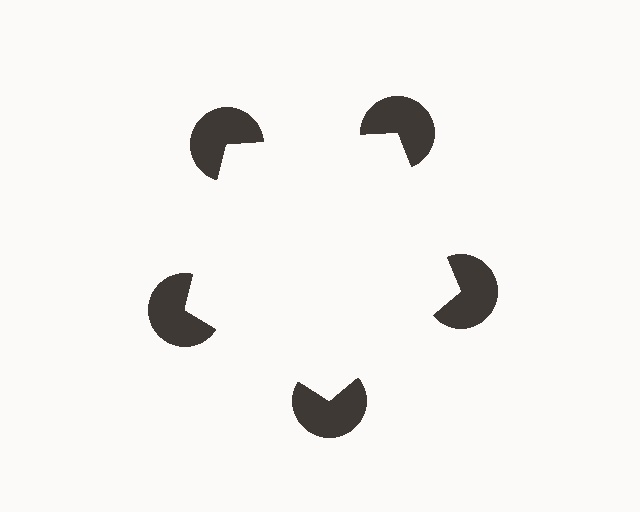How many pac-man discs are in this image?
There are 5 — one at each vertex of the illusory pentagon.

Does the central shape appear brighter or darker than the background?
It typically appears slightly brighter than the background, even though no actual brightness change is drawn.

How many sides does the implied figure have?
5 sides.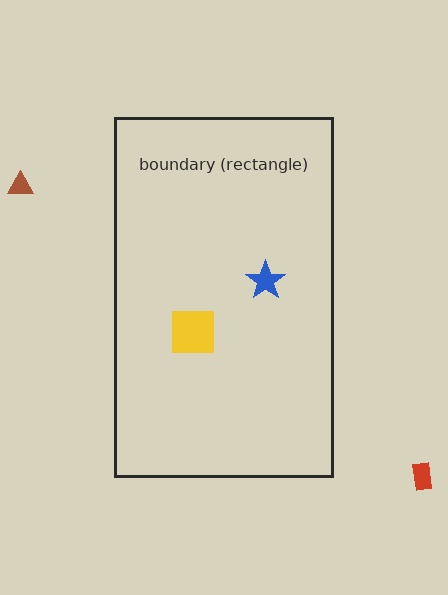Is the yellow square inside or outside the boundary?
Inside.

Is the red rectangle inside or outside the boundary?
Outside.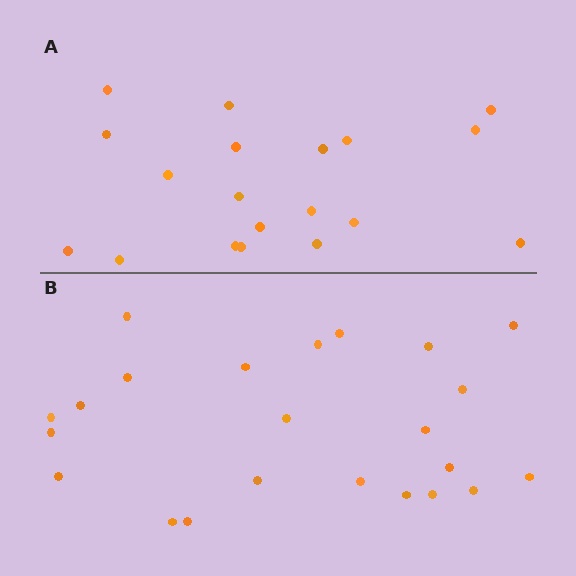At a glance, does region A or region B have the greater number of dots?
Region B (the bottom region) has more dots.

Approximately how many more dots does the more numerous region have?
Region B has about 4 more dots than region A.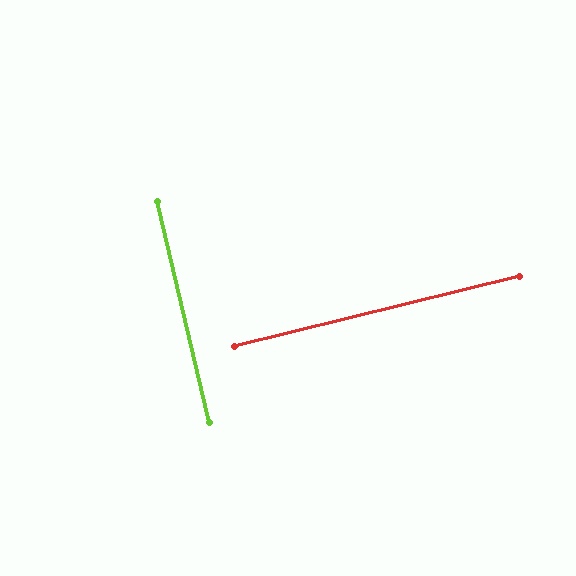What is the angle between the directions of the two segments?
Approximately 89 degrees.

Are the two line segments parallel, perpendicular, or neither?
Perpendicular — they meet at approximately 89°.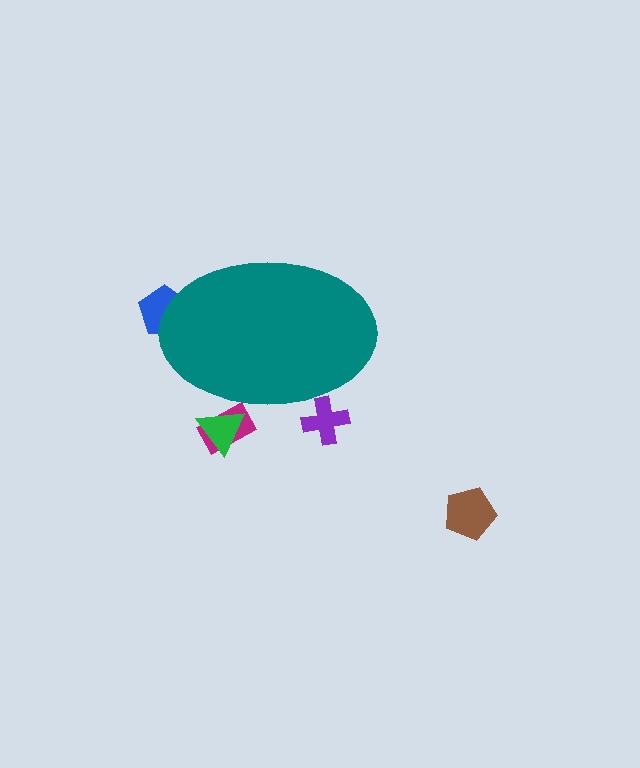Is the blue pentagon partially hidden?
Yes, the blue pentagon is partially hidden behind the teal ellipse.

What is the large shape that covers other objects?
A teal ellipse.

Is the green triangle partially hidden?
Yes, the green triangle is partially hidden behind the teal ellipse.